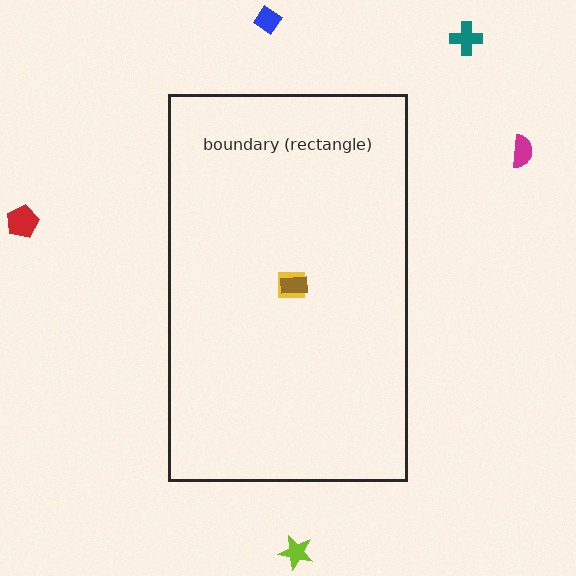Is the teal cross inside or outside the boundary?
Outside.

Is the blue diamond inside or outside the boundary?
Outside.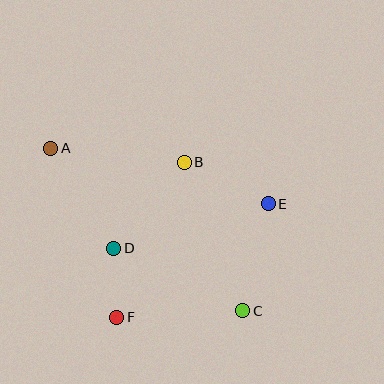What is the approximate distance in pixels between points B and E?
The distance between B and E is approximately 94 pixels.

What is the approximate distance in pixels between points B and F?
The distance between B and F is approximately 169 pixels.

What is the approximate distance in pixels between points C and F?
The distance between C and F is approximately 126 pixels.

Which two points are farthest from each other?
Points A and C are farthest from each other.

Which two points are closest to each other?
Points D and F are closest to each other.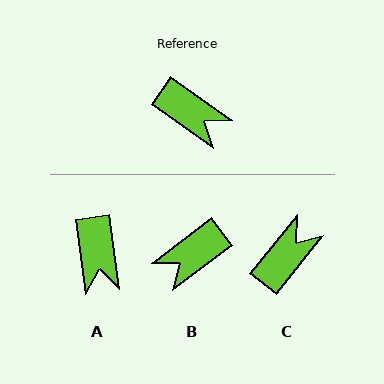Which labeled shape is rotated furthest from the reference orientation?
B, about 108 degrees away.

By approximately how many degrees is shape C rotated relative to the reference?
Approximately 86 degrees counter-clockwise.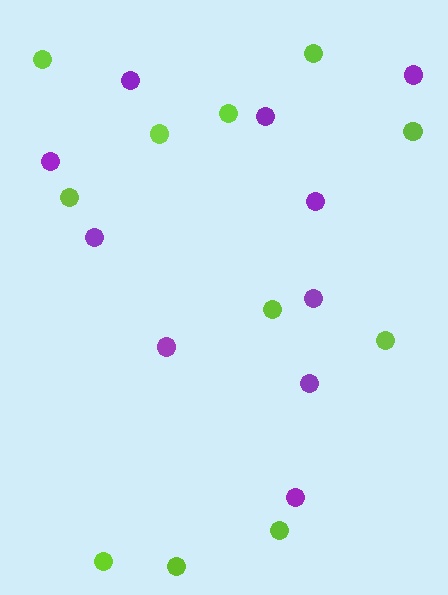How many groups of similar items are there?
There are 2 groups: one group of lime circles (11) and one group of purple circles (10).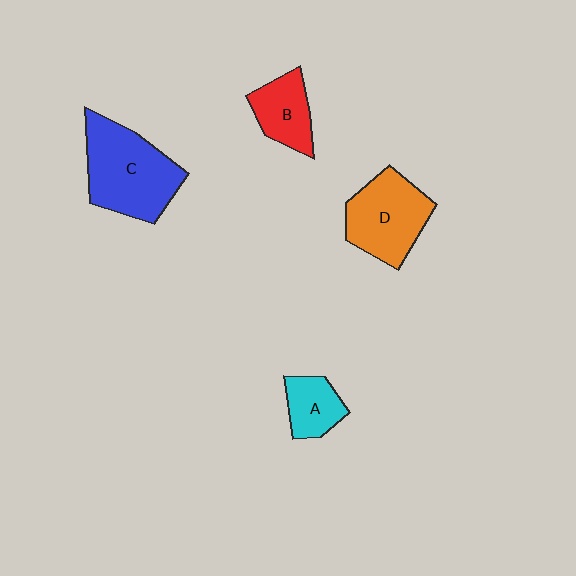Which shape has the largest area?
Shape C (blue).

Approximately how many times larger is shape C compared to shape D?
Approximately 1.3 times.